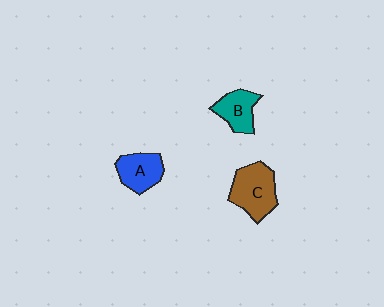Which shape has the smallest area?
Shape B (teal).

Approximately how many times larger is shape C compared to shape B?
Approximately 1.5 times.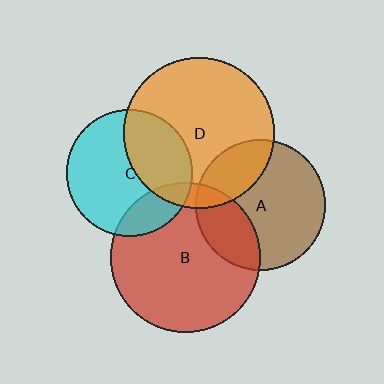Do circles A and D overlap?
Yes.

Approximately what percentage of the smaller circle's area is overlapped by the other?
Approximately 25%.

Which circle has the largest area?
Circle D (orange).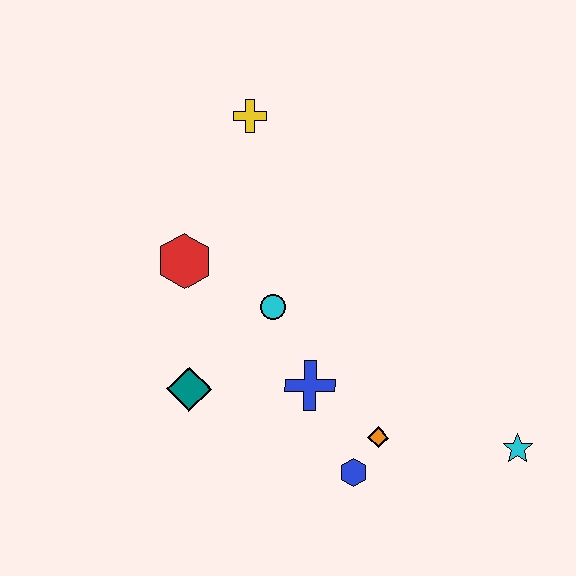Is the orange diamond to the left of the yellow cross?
No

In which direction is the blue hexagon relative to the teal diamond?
The blue hexagon is to the right of the teal diamond.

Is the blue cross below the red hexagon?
Yes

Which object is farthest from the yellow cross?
The cyan star is farthest from the yellow cross.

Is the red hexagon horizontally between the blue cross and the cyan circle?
No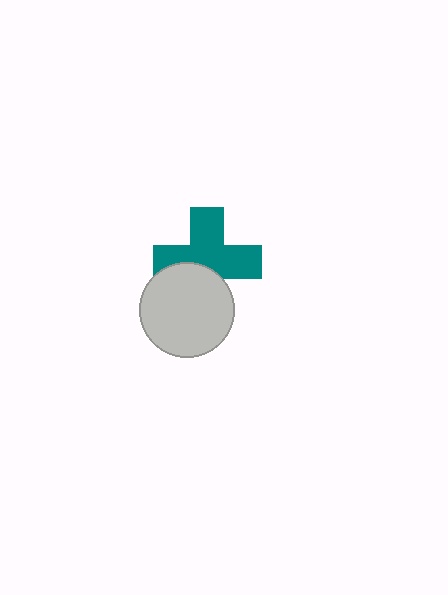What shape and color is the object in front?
The object in front is a light gray circle.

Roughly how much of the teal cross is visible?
Most of it is visible (roughly 66%).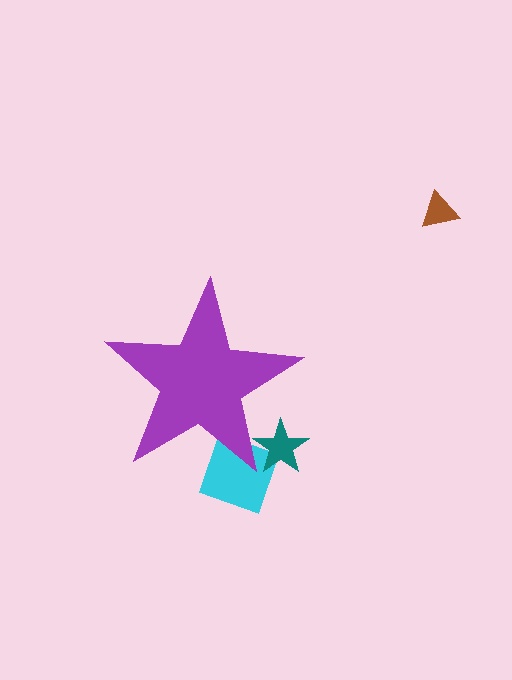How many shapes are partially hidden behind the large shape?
2 shapes are partially hidden.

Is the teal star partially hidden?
Yes, the teal star is partially hidden behind the purple star.